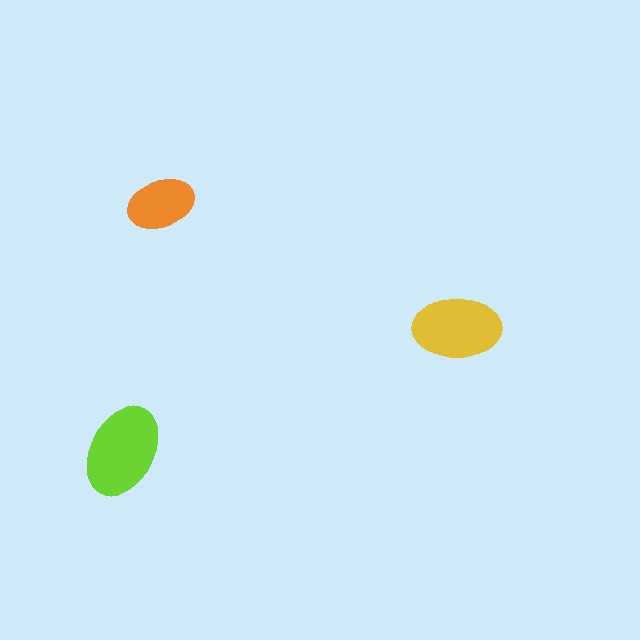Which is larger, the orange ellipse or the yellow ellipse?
The yellow one.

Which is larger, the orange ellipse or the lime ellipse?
The lime one.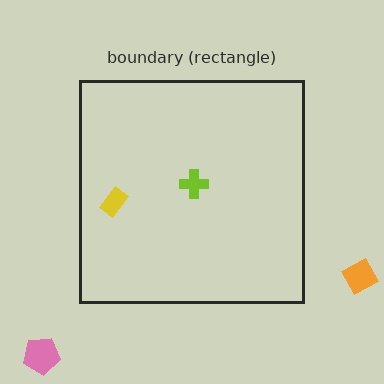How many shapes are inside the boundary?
2 inside, 2 outside.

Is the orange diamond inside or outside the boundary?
Outside.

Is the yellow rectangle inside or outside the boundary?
Inside.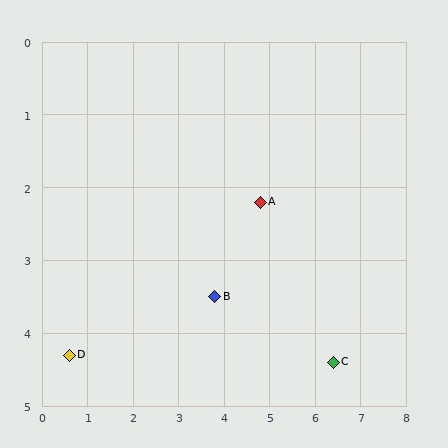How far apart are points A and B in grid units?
Points A and B are about 1.6 grid units apart.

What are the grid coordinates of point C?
Point C is at approximately (6.4, 4.4).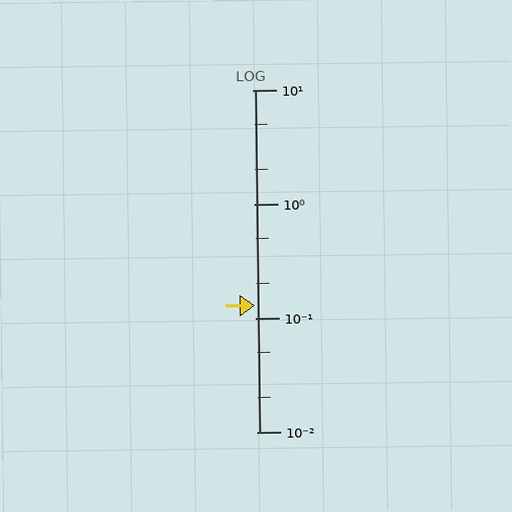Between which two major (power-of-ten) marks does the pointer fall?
The pointer is between 0.1 and 1.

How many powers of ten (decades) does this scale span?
The scale spans 3 decades, from 0.01 to 10.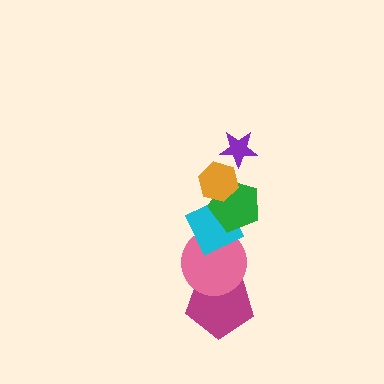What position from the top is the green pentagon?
The green pentagon is 3rd from the top.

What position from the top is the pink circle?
The pink circle is 5th from the top.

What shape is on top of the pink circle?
The cyan diamond is on top of the pink circle.